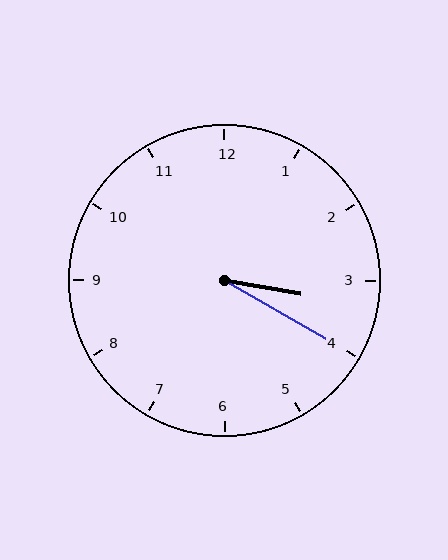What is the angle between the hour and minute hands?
Approximately 20 degrees.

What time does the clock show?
3:20.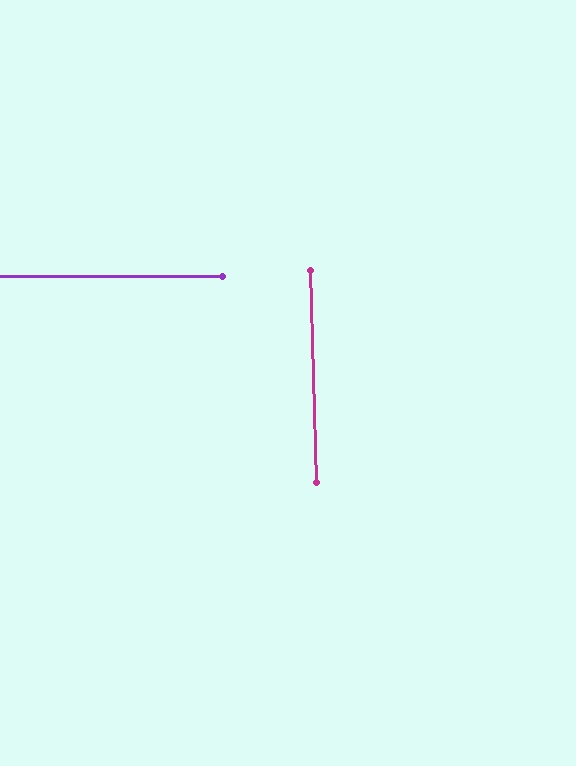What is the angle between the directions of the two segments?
Approximately 88 degrees.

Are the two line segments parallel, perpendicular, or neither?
Perpendicular — they meet at approximately 88°.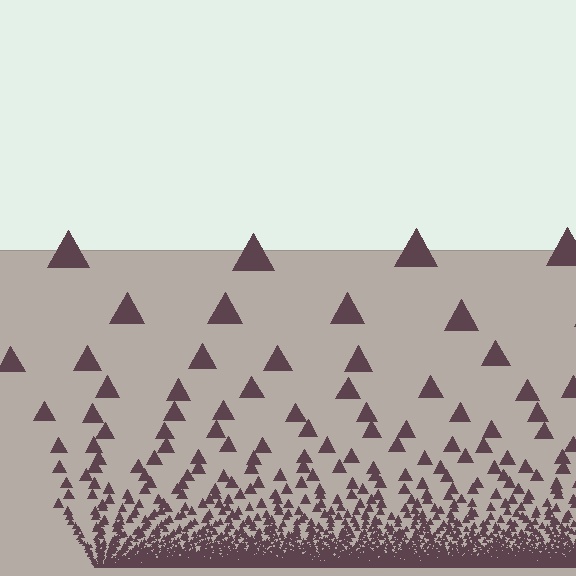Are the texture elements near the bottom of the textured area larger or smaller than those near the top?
Smaller. The gradient is inverted — elements near the bottom are smaller and denser.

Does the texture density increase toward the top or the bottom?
Density increases toward the bottom.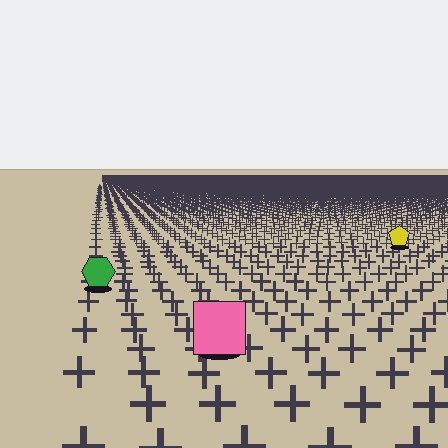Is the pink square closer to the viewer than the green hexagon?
Yes. The pink square is closer — you can tell from the texture gradient: the ground texture is coarser near it.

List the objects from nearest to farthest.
From nearest to farthest: the pink square, the green hexagon, the yellow pentagon.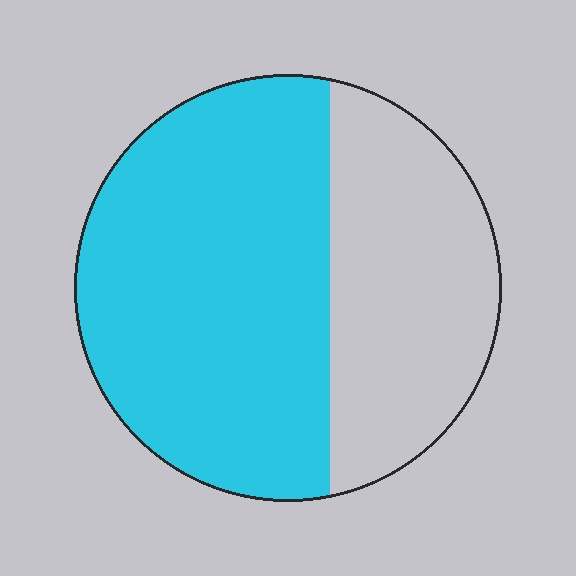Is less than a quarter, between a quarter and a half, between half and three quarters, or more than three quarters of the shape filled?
Between half and three quarters.